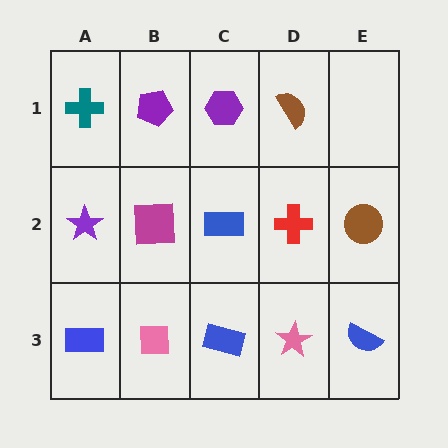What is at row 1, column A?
A teal cross.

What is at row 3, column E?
A blue semicircle.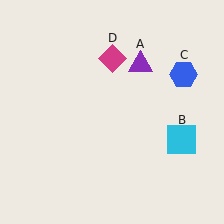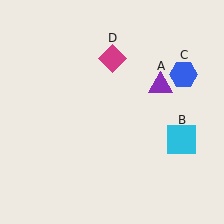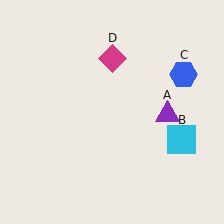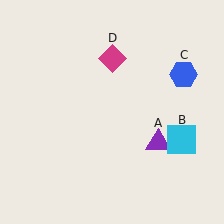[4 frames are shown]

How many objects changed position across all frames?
1 object changed position: purple triangle (object A).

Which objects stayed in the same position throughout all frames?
Cyan square (object B) and blue hexagon (object C) and magenta diamond (object D) remained stationary.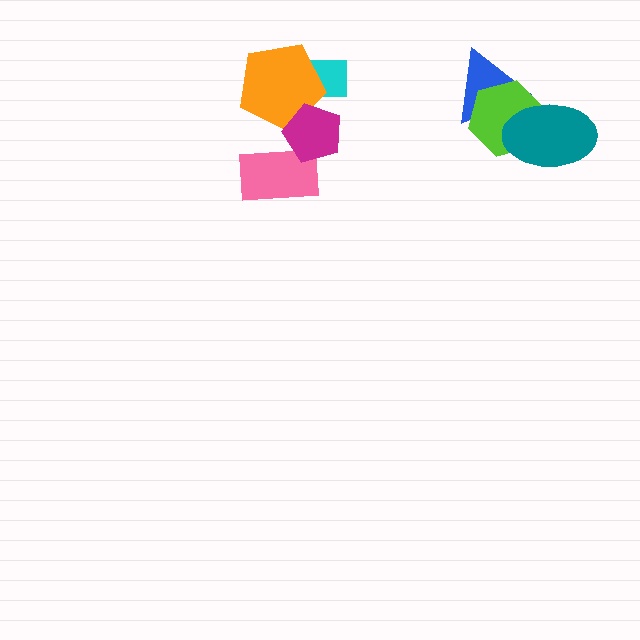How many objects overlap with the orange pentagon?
2 objects overlap with the orange pentagon.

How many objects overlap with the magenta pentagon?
3 objects overlap with the magenta pentagon.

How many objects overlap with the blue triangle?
2 objects overlap with the blue triangle.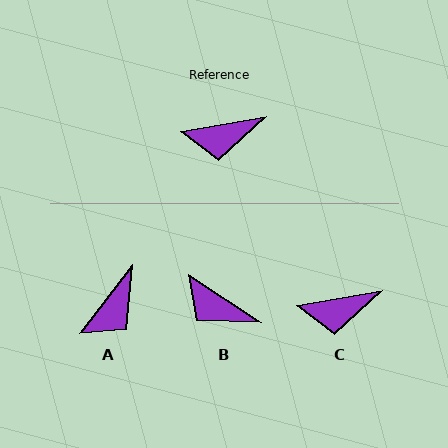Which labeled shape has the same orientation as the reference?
C.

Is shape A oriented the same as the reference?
No, it is off by about 43 degrees.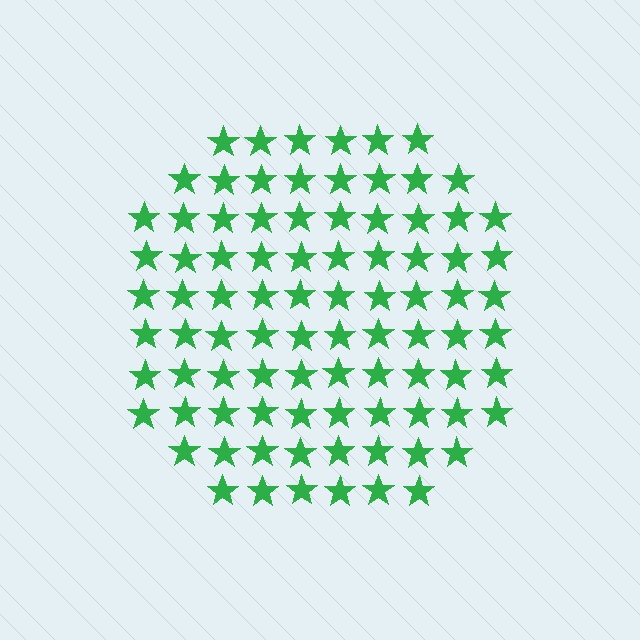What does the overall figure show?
The overall figure shows a circle.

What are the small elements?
The small elements are stars.